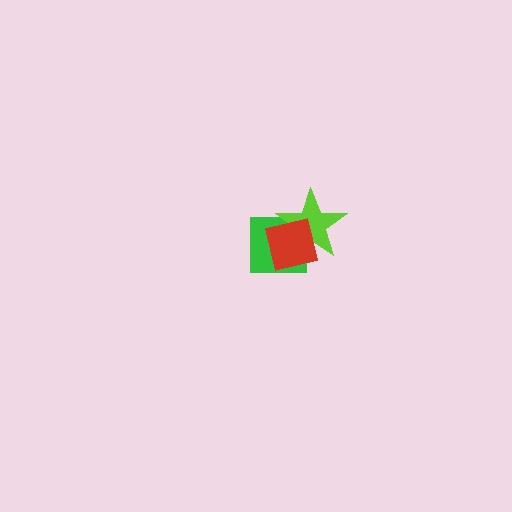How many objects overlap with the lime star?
2 objects overlap with the lime star.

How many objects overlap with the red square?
2 objects overlap with the red square.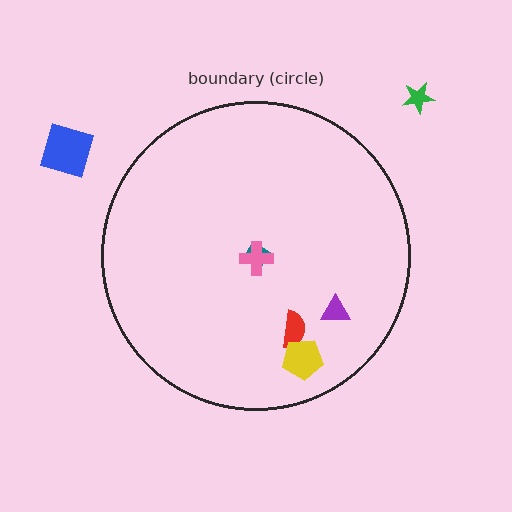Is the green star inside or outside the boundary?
Outside.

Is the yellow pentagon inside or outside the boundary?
Inside.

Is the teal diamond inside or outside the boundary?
Inside.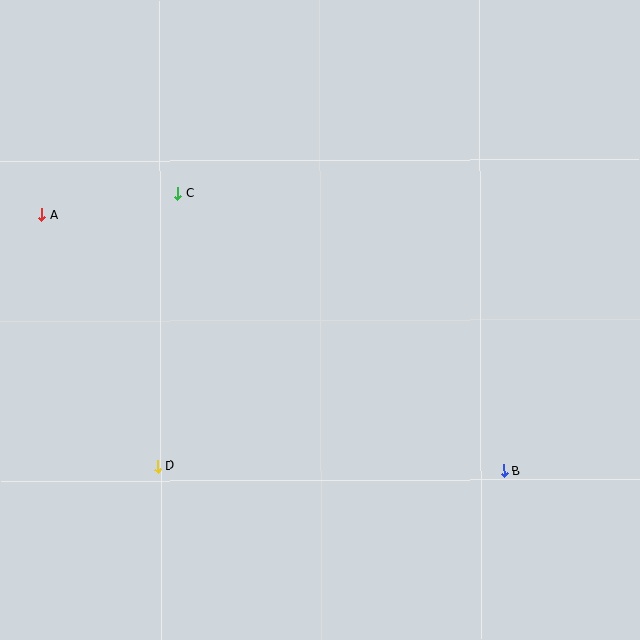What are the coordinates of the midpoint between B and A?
The midpoint between B and A is at (272, 343).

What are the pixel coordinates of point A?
Point A is at (41, 214).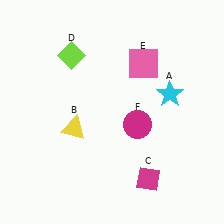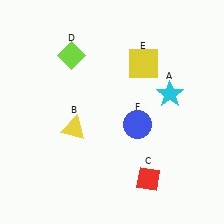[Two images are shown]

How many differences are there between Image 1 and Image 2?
There are 3 differences between the two images.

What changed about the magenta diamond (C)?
In Image 1, C is magenta. In Image 2, it changed to red.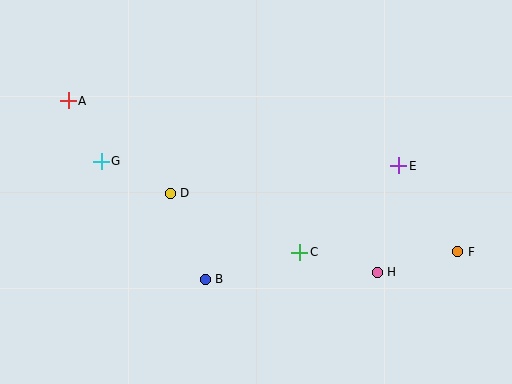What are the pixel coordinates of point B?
Point B is at (205, 279).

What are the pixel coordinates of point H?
Point H is at (377, 272).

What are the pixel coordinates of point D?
Point D is at (170, 193).